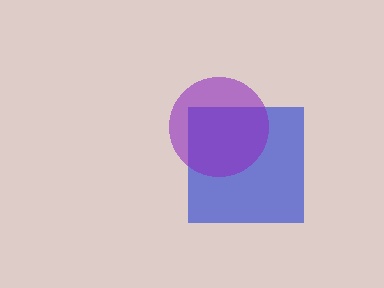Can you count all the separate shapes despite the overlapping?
Yes, there are 2 separate shapes.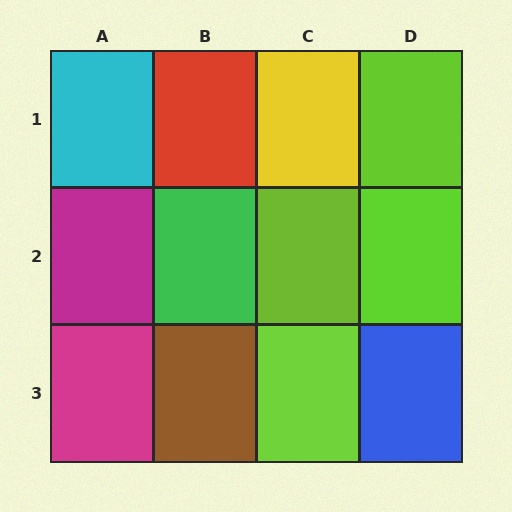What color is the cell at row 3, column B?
Brown.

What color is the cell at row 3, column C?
Lime.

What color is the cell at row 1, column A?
Cyan.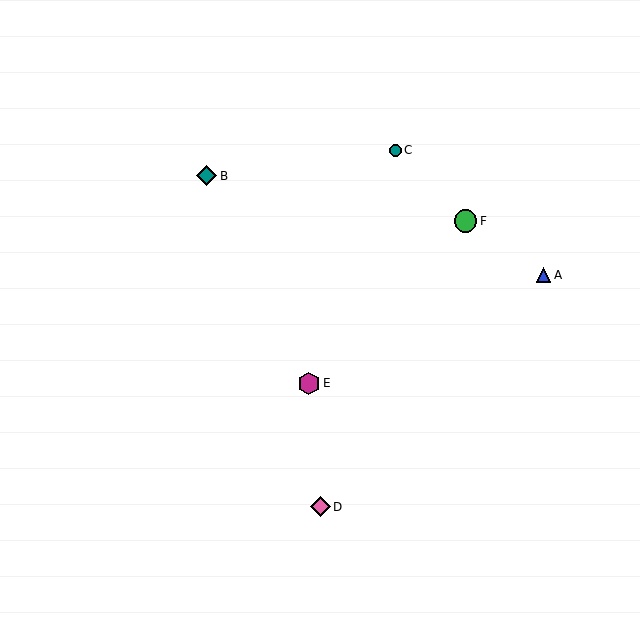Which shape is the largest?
The magenta hexagon (labeled E) is the largest.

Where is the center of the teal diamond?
The center of the teal diamond is at (207, 176).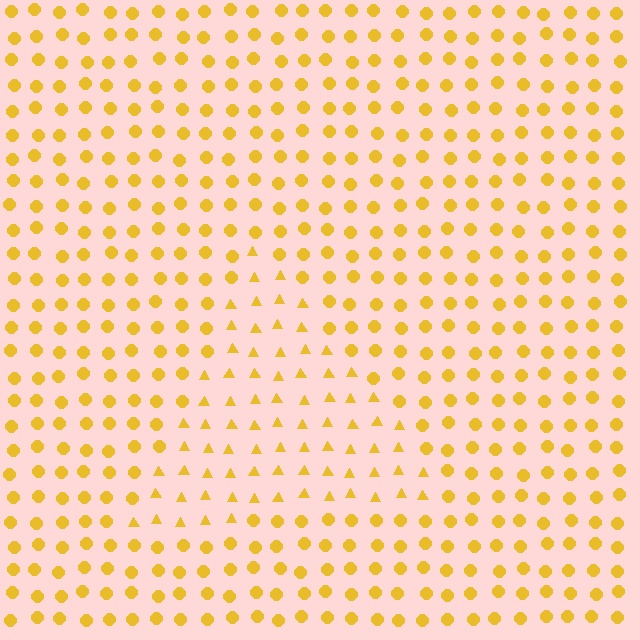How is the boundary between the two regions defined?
The boundary is defined by a change in element shape: triangles inside vs. circles outside. All elements share the same color and spacing.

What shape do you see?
I see a triangle.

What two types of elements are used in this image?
The image uses triangles inside the triangle region and circles outside it.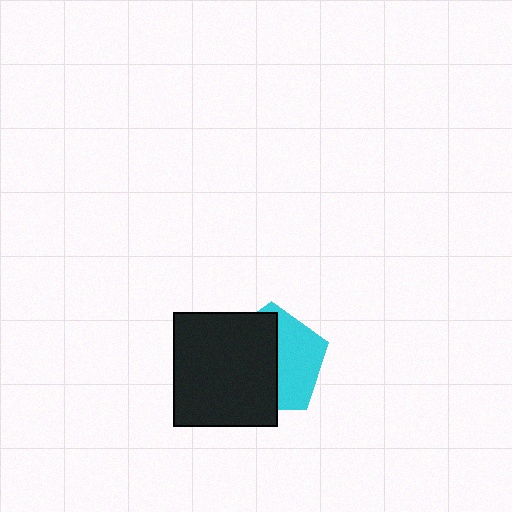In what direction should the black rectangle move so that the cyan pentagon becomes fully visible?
The black rectangle should move left. That is the shortest direction to clear the overlap and leave the cyan pentagon fully visible.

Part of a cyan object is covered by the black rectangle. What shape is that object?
It is a pentagon.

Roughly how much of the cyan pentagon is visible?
A small part of it is visible (roughly 44%).